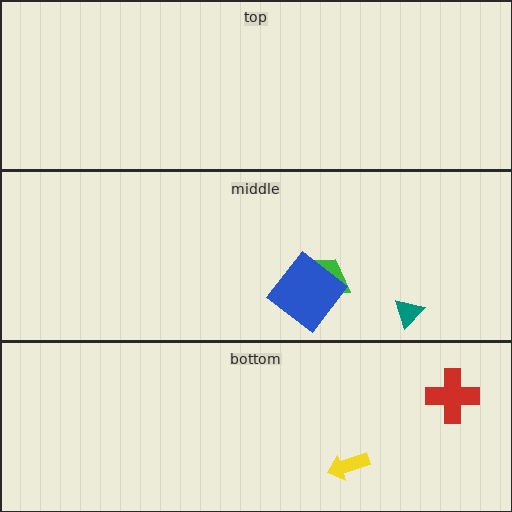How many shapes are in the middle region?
3.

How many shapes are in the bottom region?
2.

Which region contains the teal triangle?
The middle region.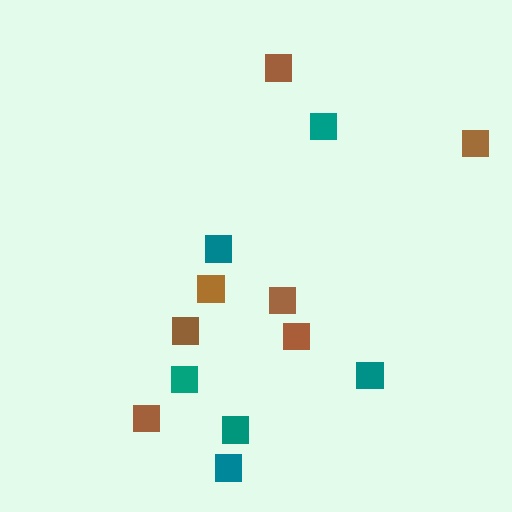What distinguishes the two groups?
There are 2 groups: one group of teal squares (6) and one group of brown squares (7).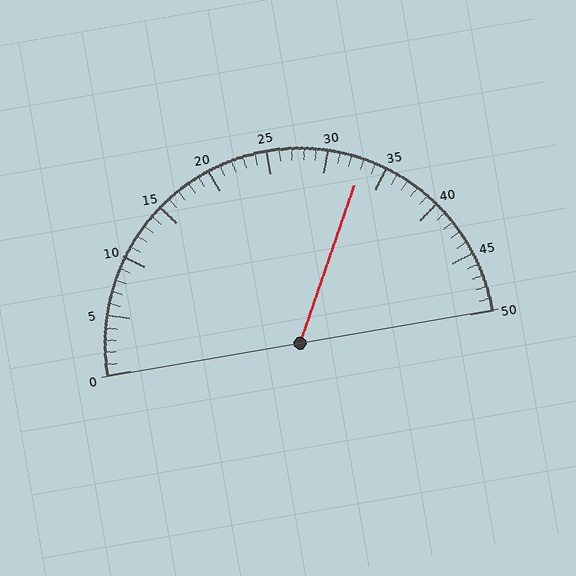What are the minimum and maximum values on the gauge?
The gauge ranges from 0 to 50.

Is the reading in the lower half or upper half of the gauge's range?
The reading is in the upper half of the range (0 to 50).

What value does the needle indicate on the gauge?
The needle indicates approximately 33.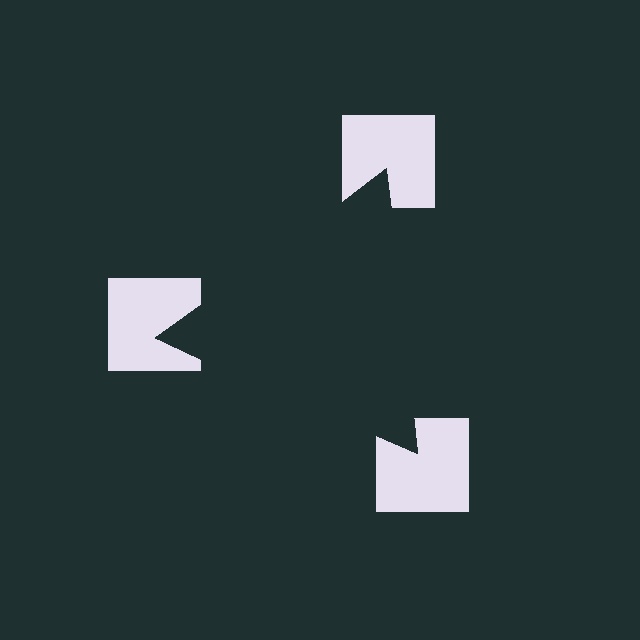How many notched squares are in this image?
There are 3 — one at each vertex of the illusory triangle.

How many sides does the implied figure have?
3 sides.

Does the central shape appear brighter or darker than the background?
It typically appears slightly darker than the background, even though no actual brightness change is drawn.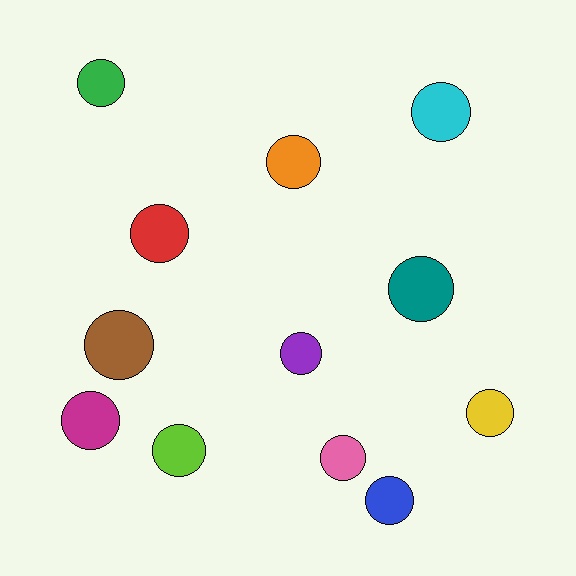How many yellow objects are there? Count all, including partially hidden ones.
There is 1 yellow object.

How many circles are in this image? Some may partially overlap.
There are 12 circles.